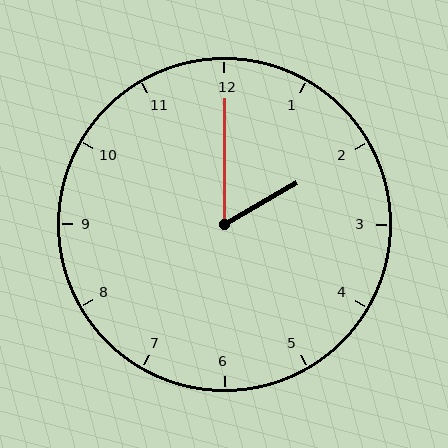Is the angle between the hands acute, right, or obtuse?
It is acute.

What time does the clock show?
2:00.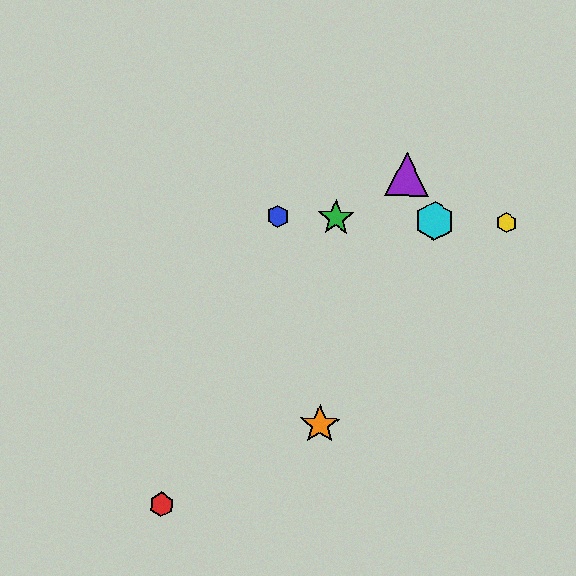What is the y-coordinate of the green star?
The green star is at y≈218.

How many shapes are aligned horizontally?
4 shapes (the blue hexagon, the green star, the yellow hexagon, the cyan hexagon) are aligned horizontally.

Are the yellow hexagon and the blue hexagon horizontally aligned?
Yes, both are at y≈223.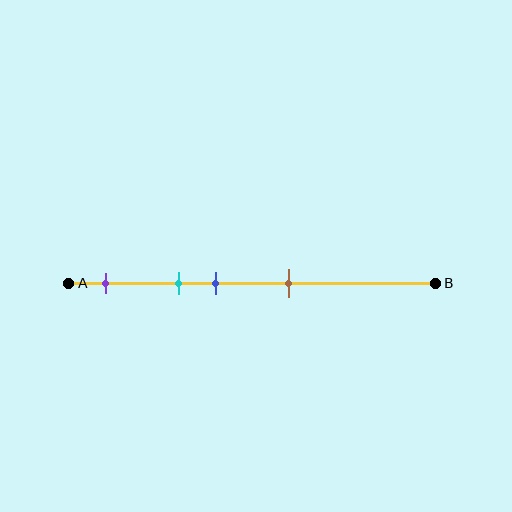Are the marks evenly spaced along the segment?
No, the marks are not evenly spaced.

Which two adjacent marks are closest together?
The cyan and blue marks are the closest adjacent pair.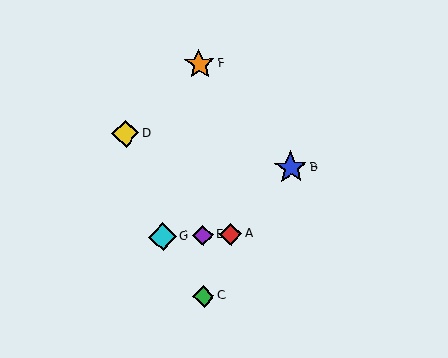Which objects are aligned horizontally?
Objects A, E, G are aligned horizontally.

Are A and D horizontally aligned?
No, A is at y≈234 and D is at y≈133.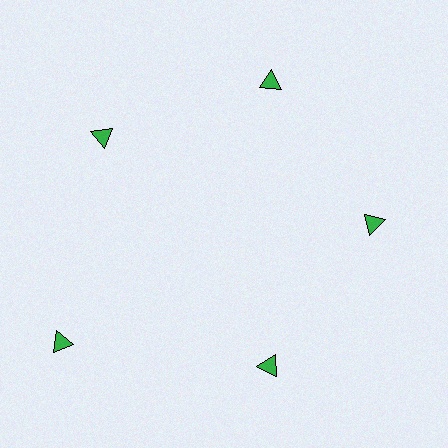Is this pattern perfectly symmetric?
No. The 5 green triangles are arranged in a ring, but one element near the 8 o'clock position is pushed outward from the center, breaking the 5-fold rotational symmetry.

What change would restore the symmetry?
The symmetry would be restored by moving it inward, back onto the ring so that all 5 triangles sit at equal angles and equal distance from the center.